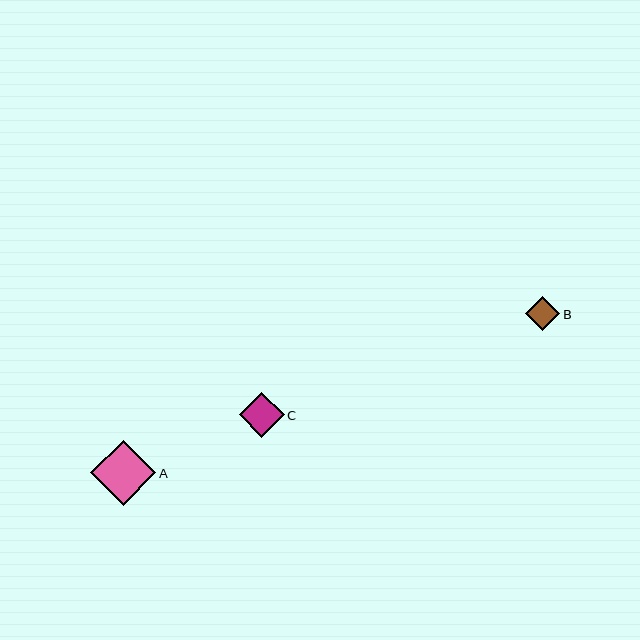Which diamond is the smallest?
Diamond B is the smallest with a size of approximately 34 pixels.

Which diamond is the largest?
Diamond A is the largest with a size of approximately 65 pixels.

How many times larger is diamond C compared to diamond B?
Diamond C is approximately 1.3 times the size of diamond B.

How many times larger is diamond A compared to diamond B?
Diamond A is approximately 1.9 times the size of diamond B.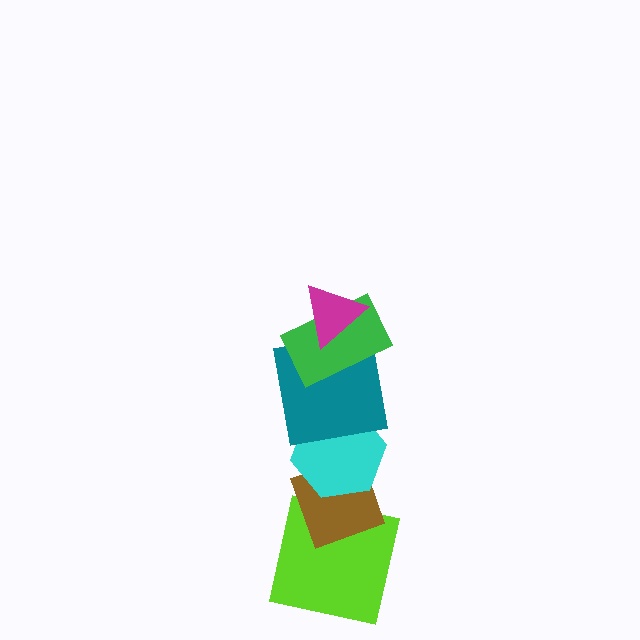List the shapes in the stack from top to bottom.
From top to bottom: the magenta triangle, the green rectangle, the teal square, the cyan hexagon, the brown diamond, the lime square.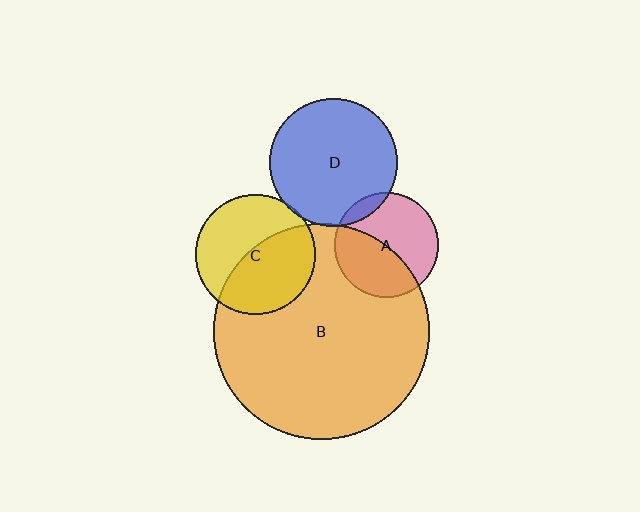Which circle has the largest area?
Circle B (orange).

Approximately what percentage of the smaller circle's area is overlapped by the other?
Approximately 45%.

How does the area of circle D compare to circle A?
Approximately 1.5 times.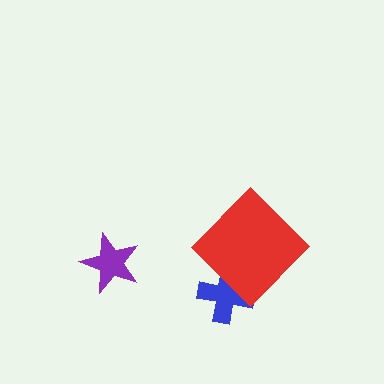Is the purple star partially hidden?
No, no other shape covers it.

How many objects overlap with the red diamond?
1 object overlaps with the red diamond.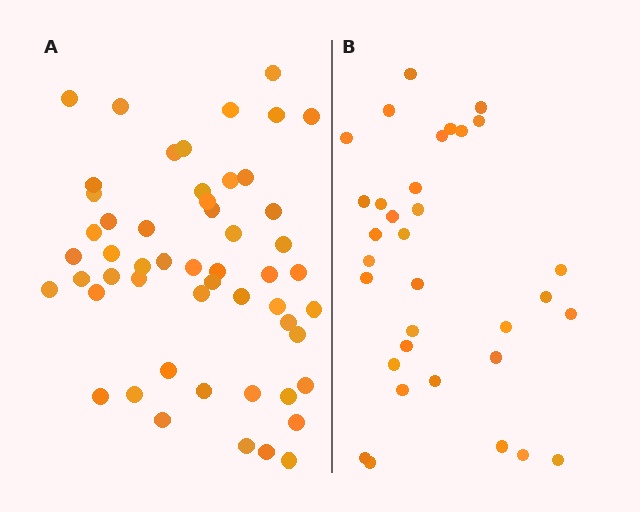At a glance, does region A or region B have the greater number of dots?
Region A (the left region) has more dots.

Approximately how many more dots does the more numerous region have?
Region A has approximately 20 more dots than region B.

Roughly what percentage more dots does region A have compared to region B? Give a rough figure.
About 60% more.